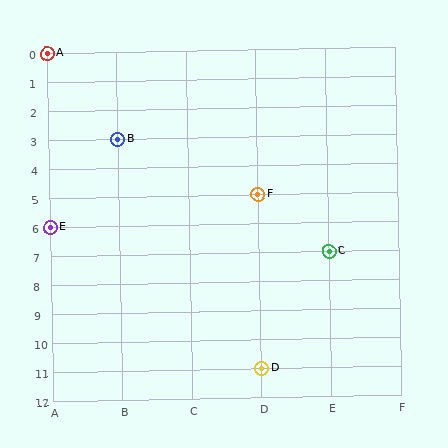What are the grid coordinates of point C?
Point C is at grid coordinates (E, 7).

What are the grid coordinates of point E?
Point E is at grid coordinates (A, 6).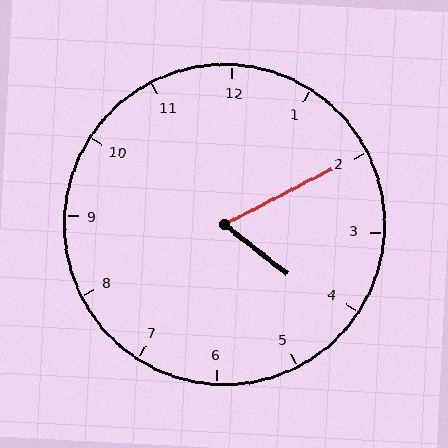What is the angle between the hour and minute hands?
Approximately 65 degrees.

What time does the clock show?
4:10.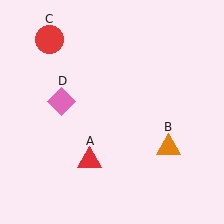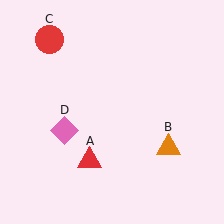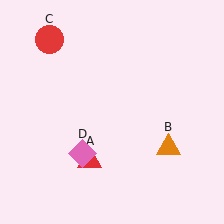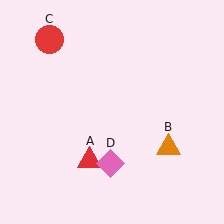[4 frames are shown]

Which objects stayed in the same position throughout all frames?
Red triangle (object A) and orange triangle (object B) and red circle (object C) remained stationary.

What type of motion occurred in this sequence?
The pink diamond (object D) rotated counterclockwise around the center of the scene.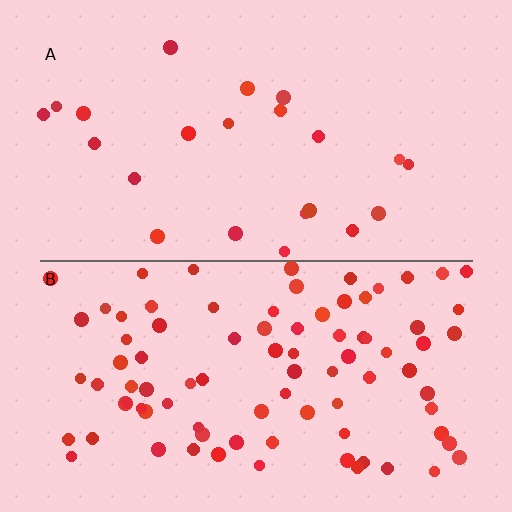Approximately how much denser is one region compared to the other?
Approximately 3.9× — region B over region A.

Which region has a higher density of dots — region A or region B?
B (the bottom).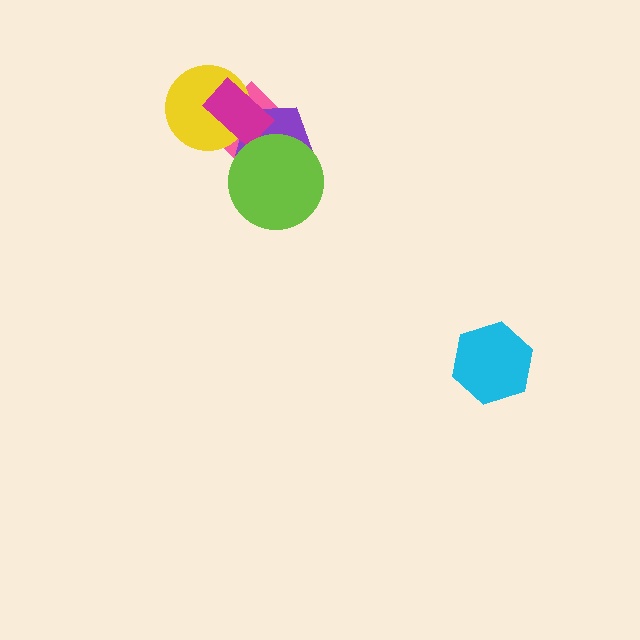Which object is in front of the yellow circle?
The magenta rectangle is in front of the yellow circle.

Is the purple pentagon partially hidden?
Yes, it is partially covered by another shape.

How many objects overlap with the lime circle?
2 objects overlap with the lime circle.